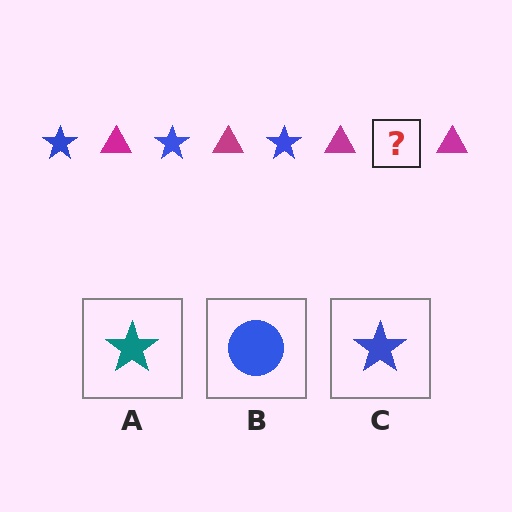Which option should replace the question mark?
Option C.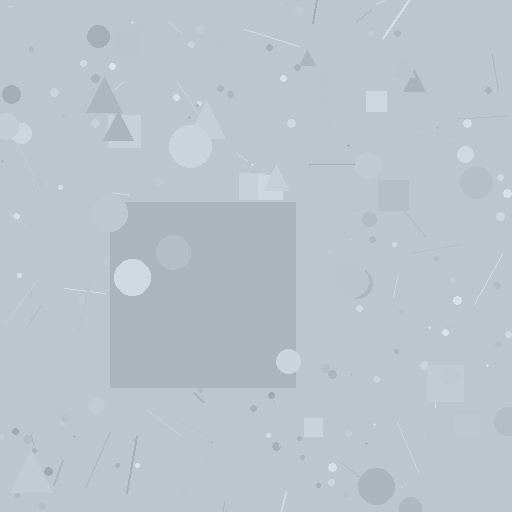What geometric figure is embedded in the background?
A square is embedded in the background.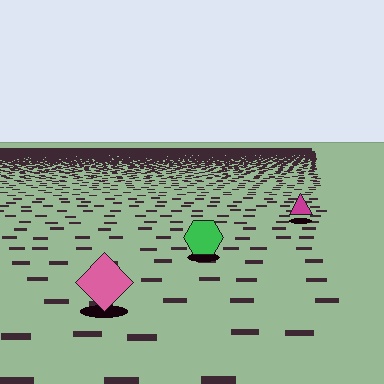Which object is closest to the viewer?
The pink diamond is closest. The texture marks near it are larger and more spread out.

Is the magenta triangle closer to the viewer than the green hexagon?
No. The green hexagon is closer — you can tell from the texture gradient: the ground texture is coarser near it.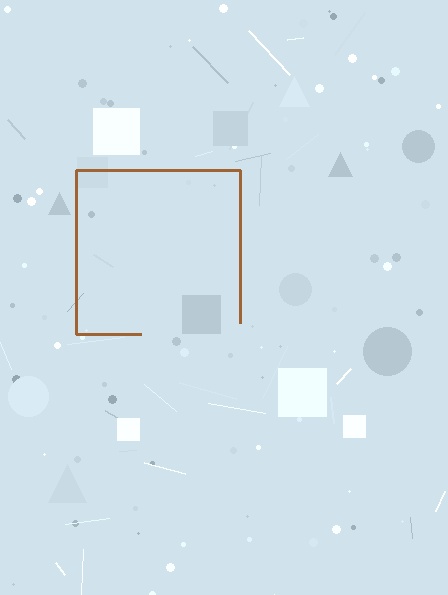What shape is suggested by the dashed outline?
The dashed outline suggests a square.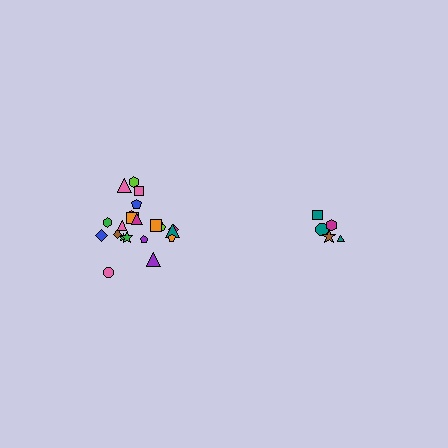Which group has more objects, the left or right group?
The left group.